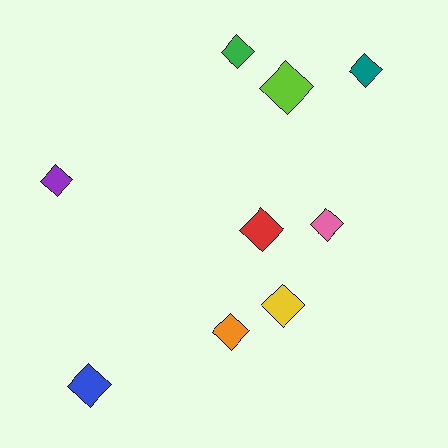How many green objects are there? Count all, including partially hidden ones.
There is 1 green object.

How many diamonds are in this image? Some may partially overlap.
There are 9 diamonds.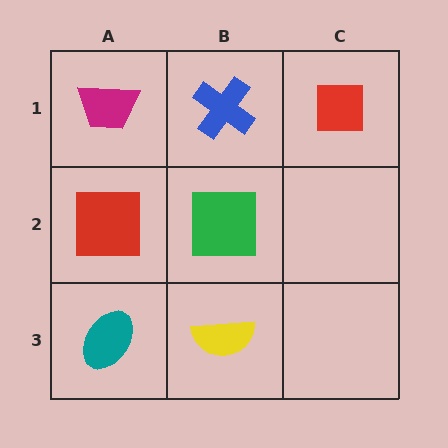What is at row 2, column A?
A red square.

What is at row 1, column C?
A red square.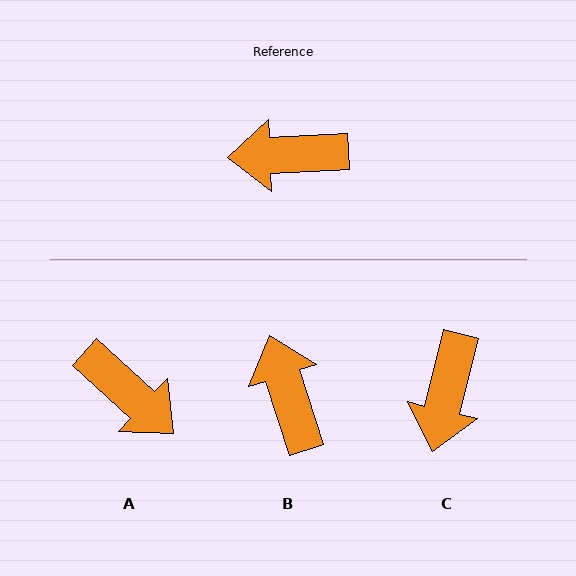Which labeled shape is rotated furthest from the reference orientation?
A, about 135 degrees away.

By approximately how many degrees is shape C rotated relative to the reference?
Approximately 74 degrees counter-clockwise.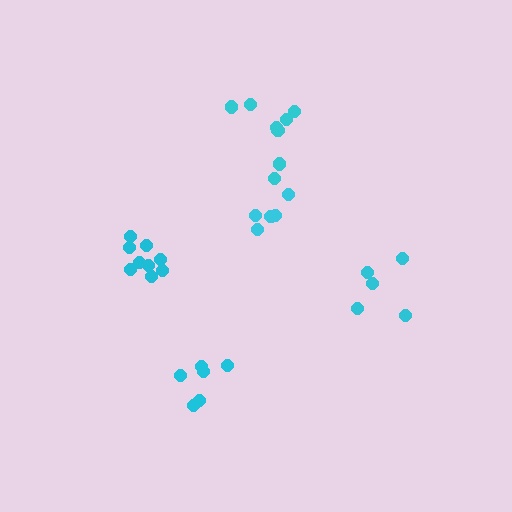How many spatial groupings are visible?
There are 5 spatial groupings.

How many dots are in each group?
Group 1: 8 dots, Group 2: 5 dots, Group 3: 5 dots, Group 4: 6 dots, Group 5: 9 dots (33 total).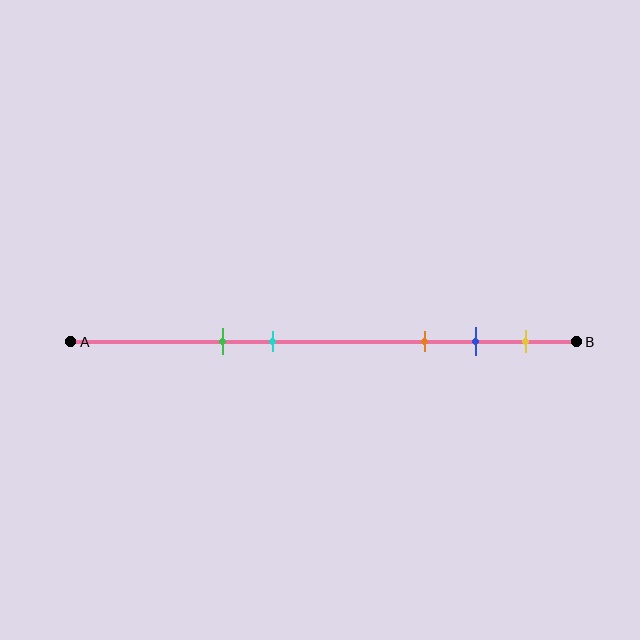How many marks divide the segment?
There are 5 marks dividing the segment.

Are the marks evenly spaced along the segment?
No, the marks are not evenly spaced.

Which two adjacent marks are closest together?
The blue and yellow marks are the closest adjacent pair.